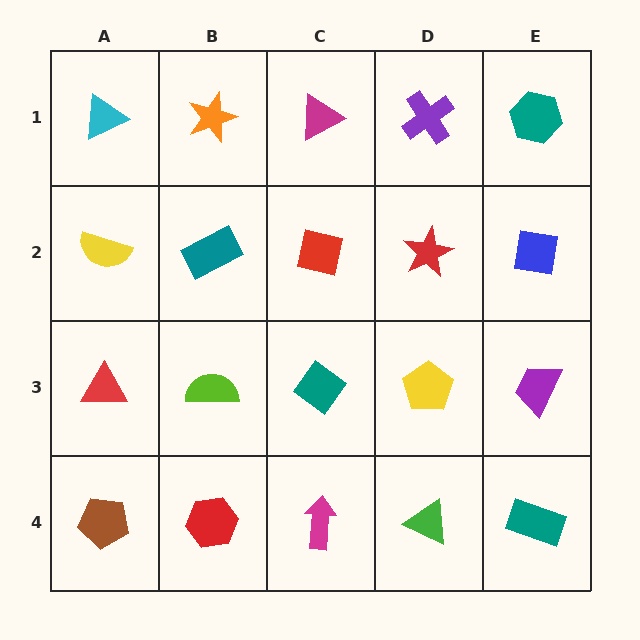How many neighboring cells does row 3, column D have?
4.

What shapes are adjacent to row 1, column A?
A yellow semicircle (row 2, column A), an orange star (row 1, column B).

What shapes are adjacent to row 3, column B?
A teal rectangle (row 2, column B), a red hexagon (row 4, column B), a red triangle (row 3, column A), a teal diamond (row 3, column C).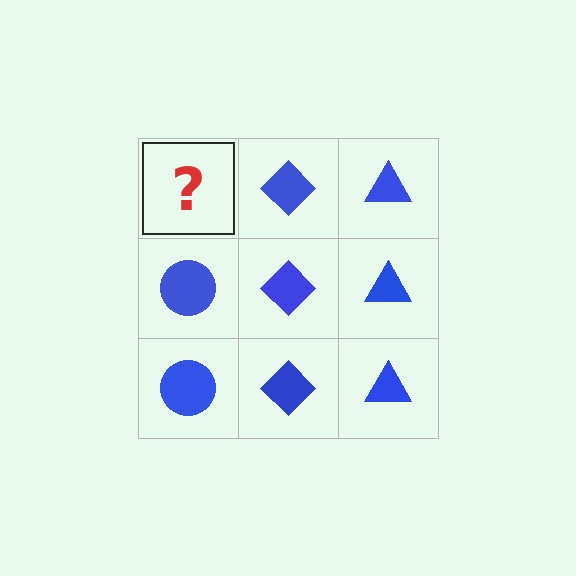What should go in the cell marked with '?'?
The missing cell should contain a blue circle.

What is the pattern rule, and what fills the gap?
The rule is that each column has a consistent shape. The gap should be filled with a blue circle.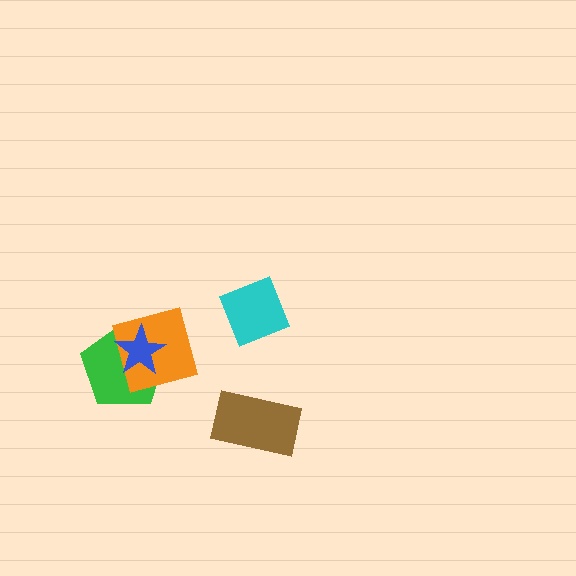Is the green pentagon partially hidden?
Yes, it is partially covered by another shape.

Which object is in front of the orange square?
The blue star is in front of the orange square.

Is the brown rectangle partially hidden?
No, no other shape covers it.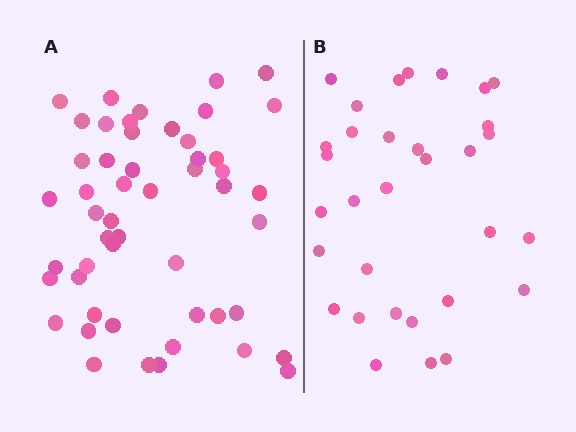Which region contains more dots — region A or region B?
Region A (the left region) has more dots.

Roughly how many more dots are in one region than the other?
Region A has approximately 20 more dots than region B.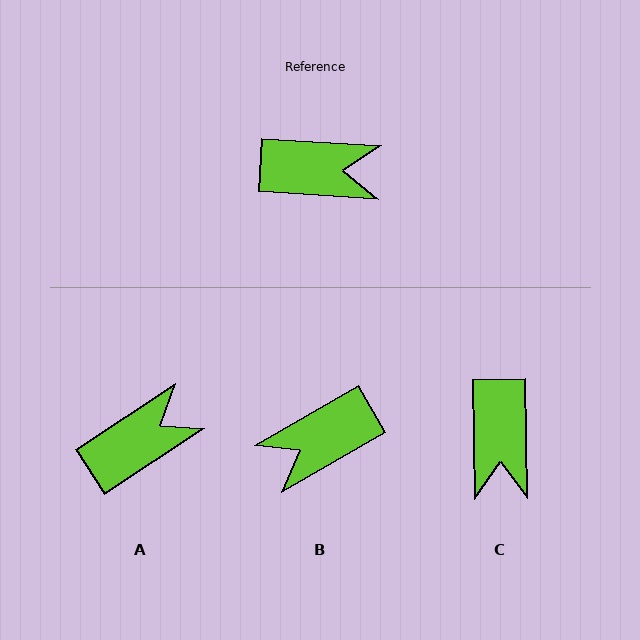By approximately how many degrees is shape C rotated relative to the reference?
Approximately 85 degrees clockwise.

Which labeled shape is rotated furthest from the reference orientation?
B, about 146 degrees away.